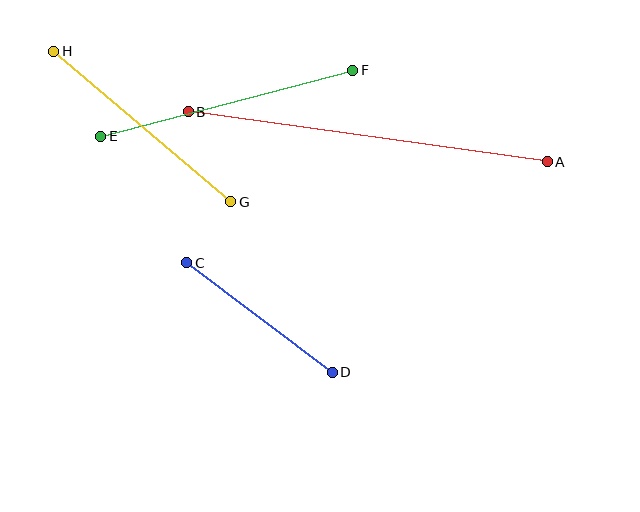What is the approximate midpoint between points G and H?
The midpoint is at approximately (142, 127) pixels.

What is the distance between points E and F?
The distance is approximately 260 pixels.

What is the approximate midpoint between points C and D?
The midpoint is at approximately (259, 317) pixels.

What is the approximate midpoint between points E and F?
The midpoint is at approximately (227, 103) pixels.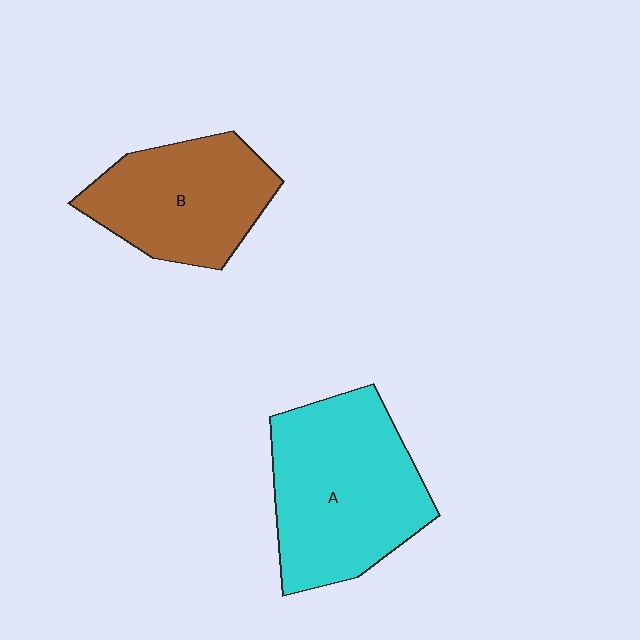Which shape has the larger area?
Shape A (cyan).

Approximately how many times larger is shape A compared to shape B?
Approximately 1.3 times.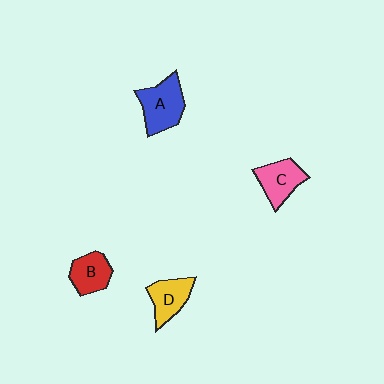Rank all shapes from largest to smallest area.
From largest to smallest: A (blue), C (pink), D (yellow), B (red).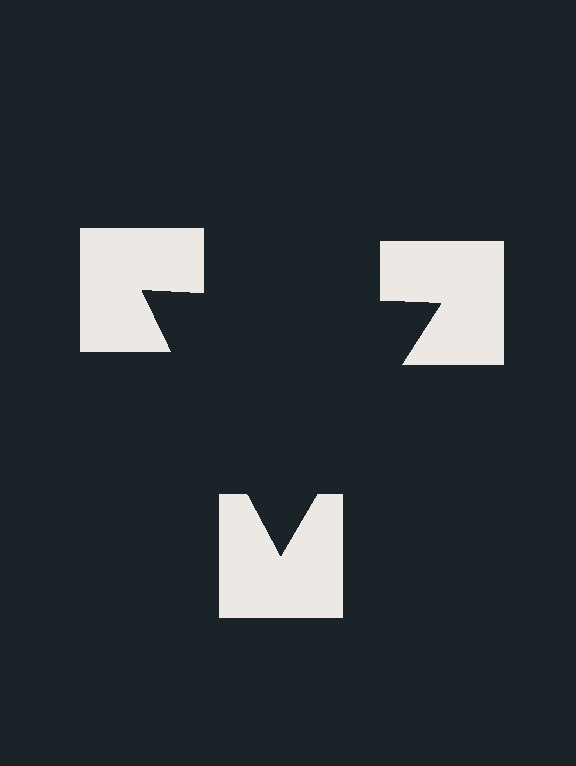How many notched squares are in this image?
There are 3 — one at each vertex of the illusory triangle.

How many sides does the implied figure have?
3 sides.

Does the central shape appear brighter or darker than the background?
It typically appears slightly darker than the background, even though no actual brightness change is drawn.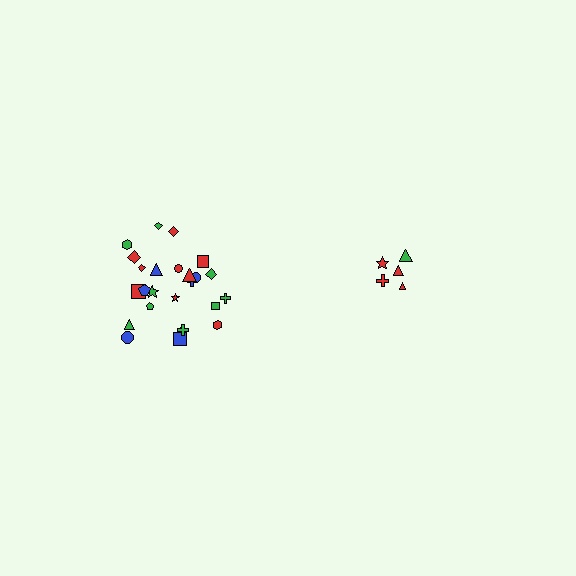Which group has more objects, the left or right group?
The left group.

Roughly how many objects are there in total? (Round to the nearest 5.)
Roughly 30 objects in total.